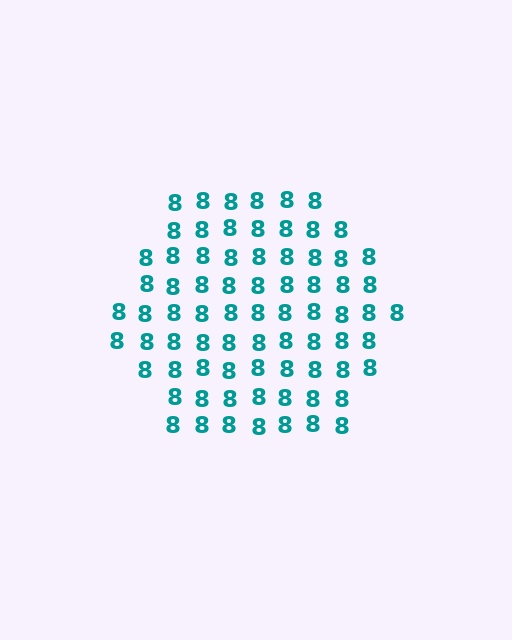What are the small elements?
The small elements are digit 8's.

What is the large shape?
The large shape is a hexagon.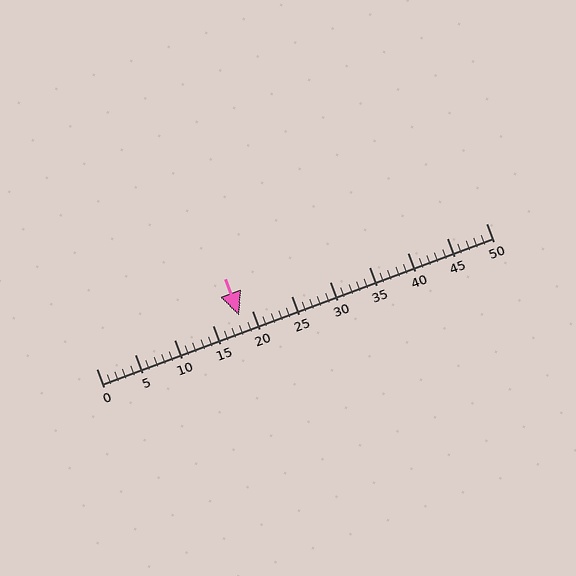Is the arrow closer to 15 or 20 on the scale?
The arrow is closer to 20.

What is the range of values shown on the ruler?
The ruler shows values from 0 to 50.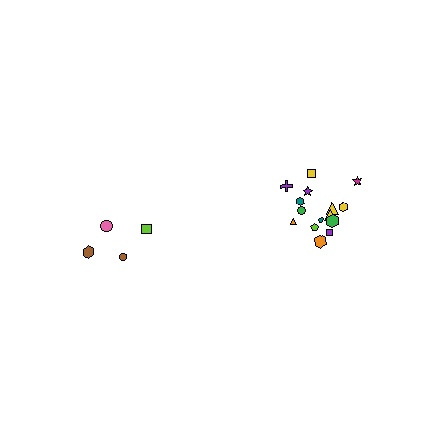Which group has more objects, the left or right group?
The right group.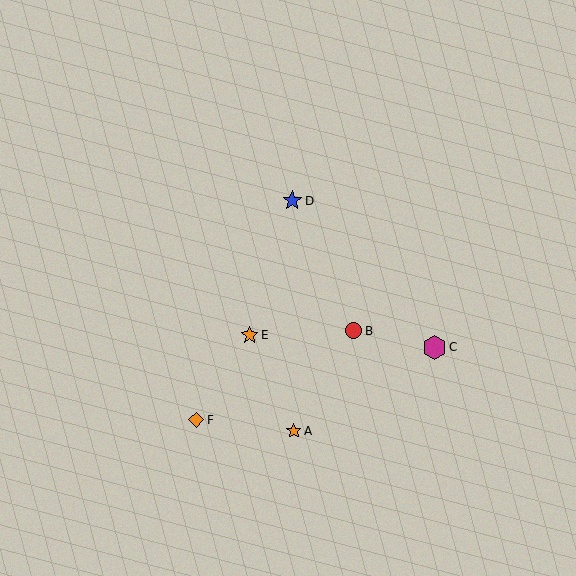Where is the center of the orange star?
The center of the orange star is at (250, 335).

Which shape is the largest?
The magenta hexagon (labeled C) is the largest.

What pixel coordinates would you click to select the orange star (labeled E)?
Click at (250, 335) to select the orange star E.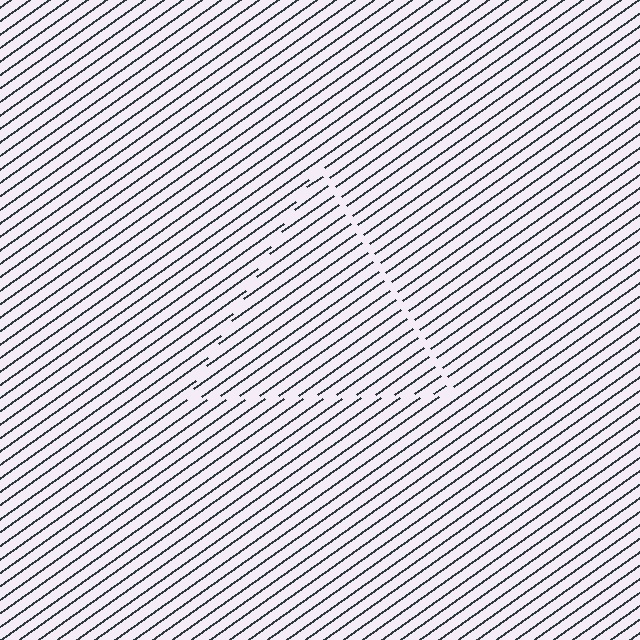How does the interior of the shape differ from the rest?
The interior of the shape contains the same grating, shifted by half a period — the contour is defined by the phase discontinuity where line-ends from the inner and outer gratings abut.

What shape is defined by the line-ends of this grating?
An illusory triangle. The interior of the shape contains the same grating, shifted by half a period — the contour is defined by the phase discontinuity where line-ends from the inner and outer gratings abut.